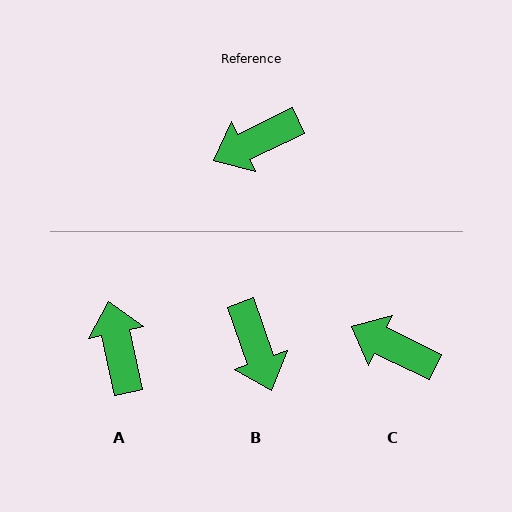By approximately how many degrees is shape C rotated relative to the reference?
Approximately 51 degrees clockwise.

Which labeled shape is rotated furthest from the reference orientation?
A, about 103 degrees away.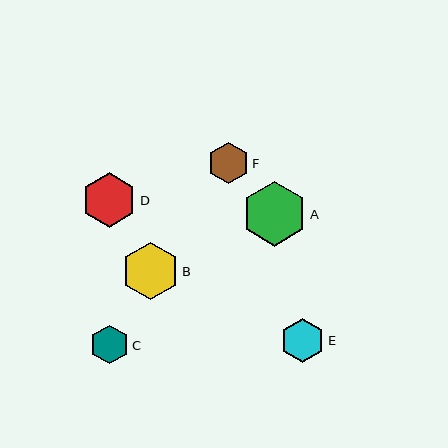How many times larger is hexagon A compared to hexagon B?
Hexagon A is approximately 1.1 times the size of hexagon B.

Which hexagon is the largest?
Hexagon A is the largest with a size of approximately 65 pixels.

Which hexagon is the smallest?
Hexagon C is the smallest with a size of approximately 39 pixels.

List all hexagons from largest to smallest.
From largest to smallest: A, B, D, E, F, C.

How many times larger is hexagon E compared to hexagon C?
Hexagon E is approximately 1.1 times the size of hexagon C.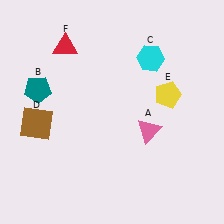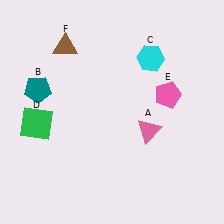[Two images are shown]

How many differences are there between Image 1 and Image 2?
There are 3 differences between the two images.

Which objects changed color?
D changed from brown to green. E changed from yellow to pink. F changed from red to brown.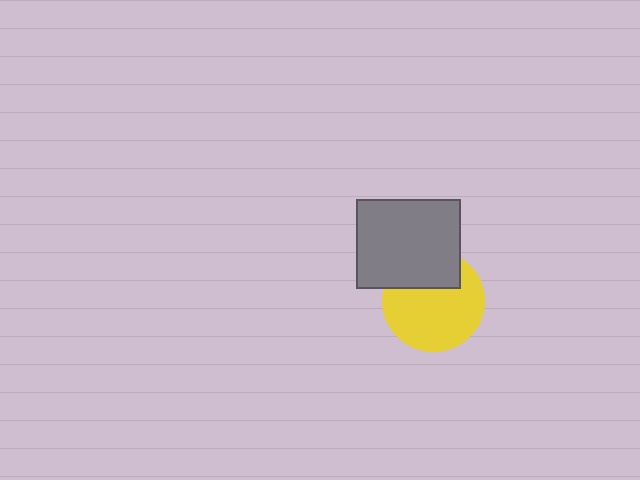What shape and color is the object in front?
The object in front is a gray rectangle.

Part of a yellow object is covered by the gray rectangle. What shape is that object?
It is a circle.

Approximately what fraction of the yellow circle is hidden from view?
Roughly 31% of the yellow circle is hidden behind the gray rectangle.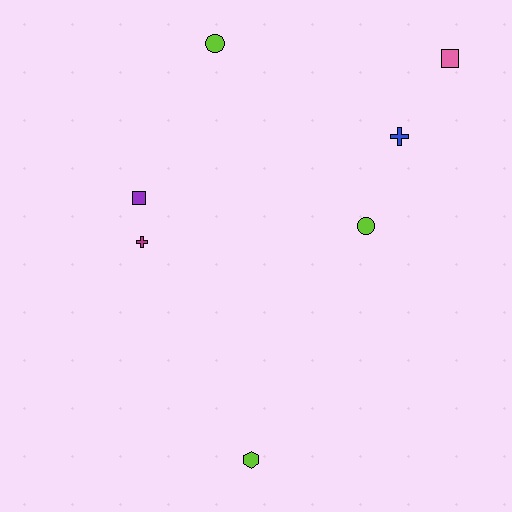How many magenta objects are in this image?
There is 1 magenta object.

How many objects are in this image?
There are 7 objects.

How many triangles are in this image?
There are no triangles.